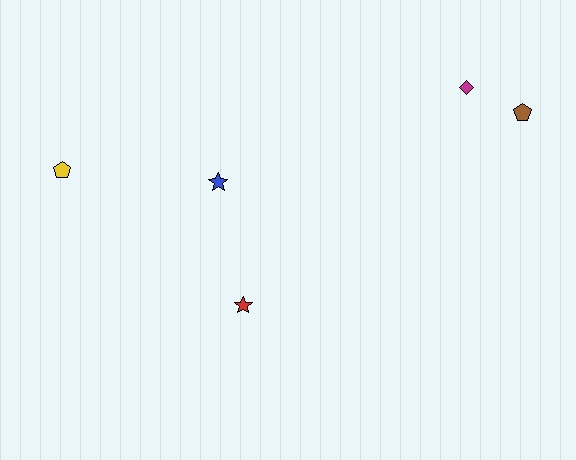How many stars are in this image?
There are 2 stars.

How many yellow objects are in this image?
There is 1 yellow object.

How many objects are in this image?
There are 5 objects.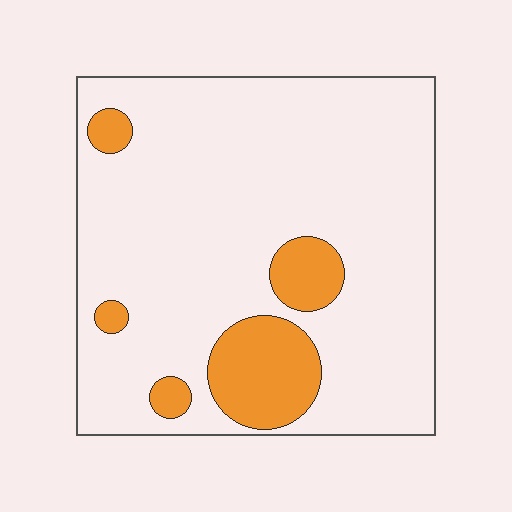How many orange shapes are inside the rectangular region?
5.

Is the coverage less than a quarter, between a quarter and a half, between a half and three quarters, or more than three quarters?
Less than a quarter.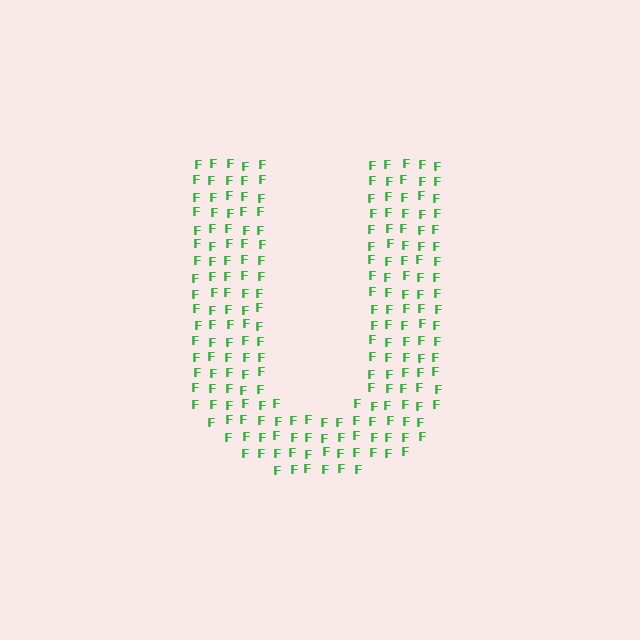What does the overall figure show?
The overall figure shows the letter U.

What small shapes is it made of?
It is made of small letter F's.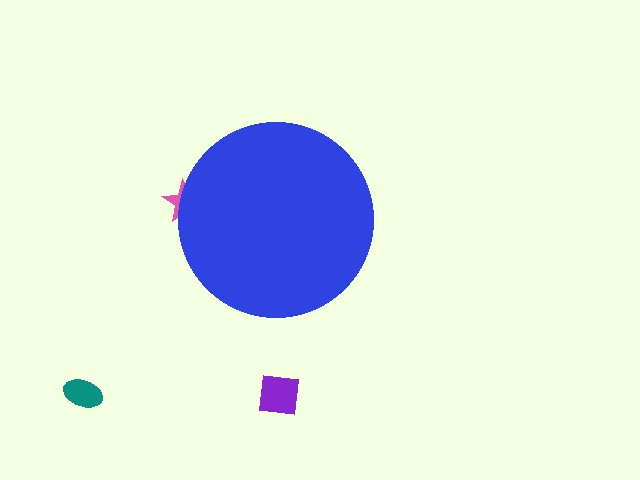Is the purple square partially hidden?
No, the purple square is fully visible.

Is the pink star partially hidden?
Yes, the pink star is partially hidden behind the blue circle.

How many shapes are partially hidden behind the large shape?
1 shape is partially hidden.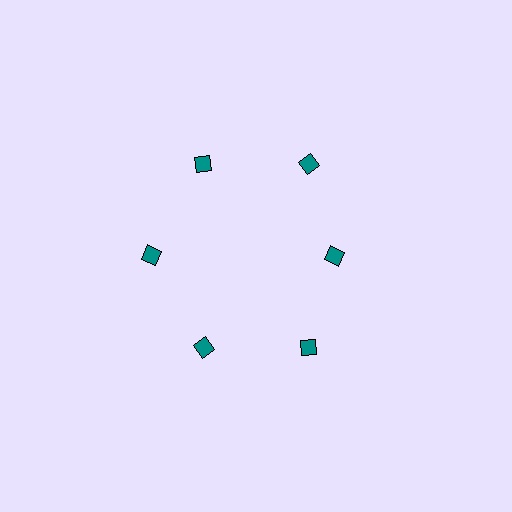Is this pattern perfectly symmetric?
No. The 6 teal diamonds are arranged in a ring, but one element near the 3 o'clock position is pulled inward toward the center, breaking the 6-fold rotational symmetry.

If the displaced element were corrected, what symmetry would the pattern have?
It would have 6-fold rotational symmetry — the pattern would map onto itself every 60 degrees.